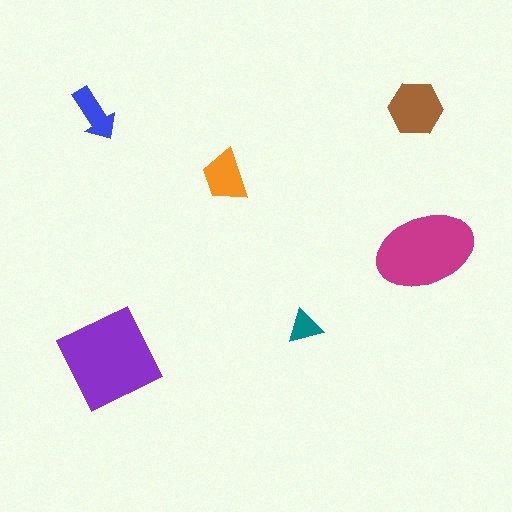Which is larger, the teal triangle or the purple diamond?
The purple diamond.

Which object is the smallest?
The teal triangle.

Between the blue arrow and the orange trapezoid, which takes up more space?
The orange trapezoid.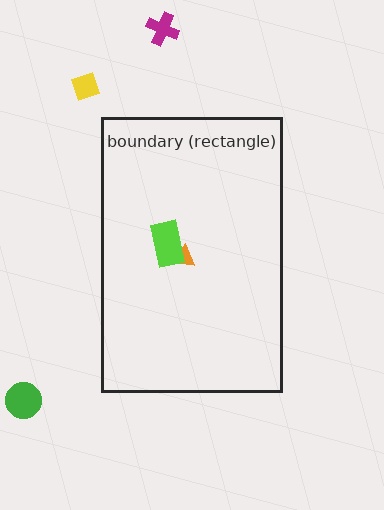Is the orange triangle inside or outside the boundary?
Inside.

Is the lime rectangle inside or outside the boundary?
Inside.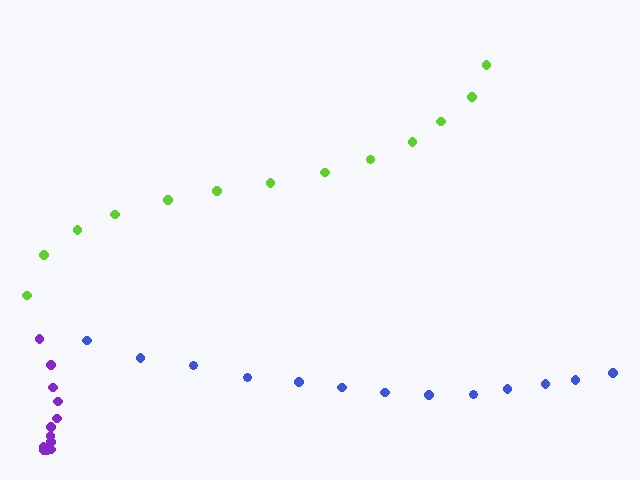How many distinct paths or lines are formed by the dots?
There are 3 distinct paths.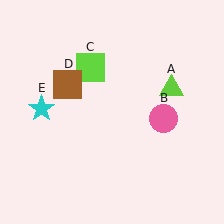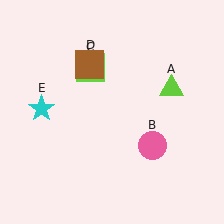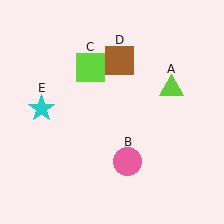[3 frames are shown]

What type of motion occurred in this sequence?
The pink circle (object B), brown square (object D) rotated clockwise around the center of the scene.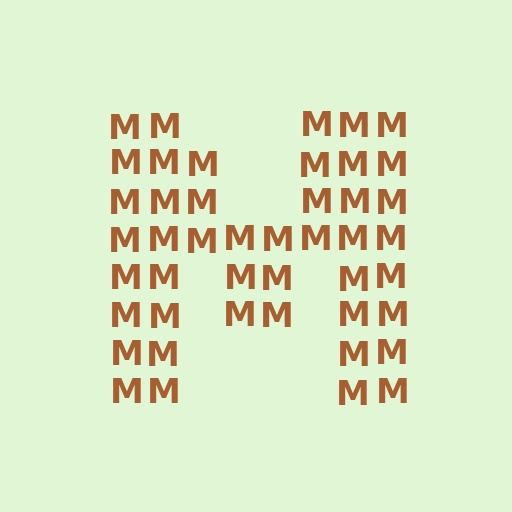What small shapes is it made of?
It is made of small letter M's.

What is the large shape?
The large shape is the letter M.